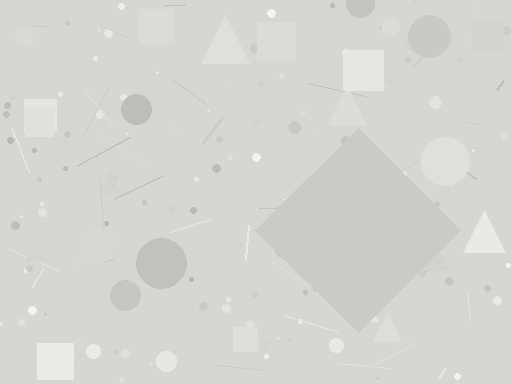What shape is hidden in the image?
A diamond is hidden in the image.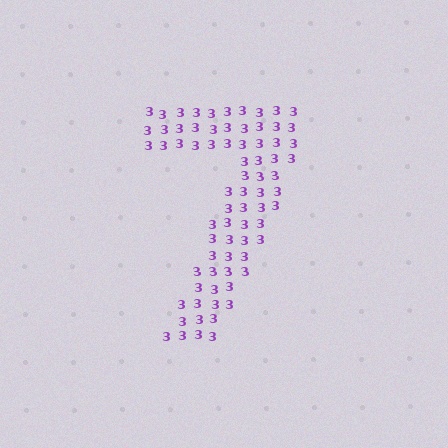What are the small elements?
The small elements are digit 3's.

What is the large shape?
The large shape is the digit 7.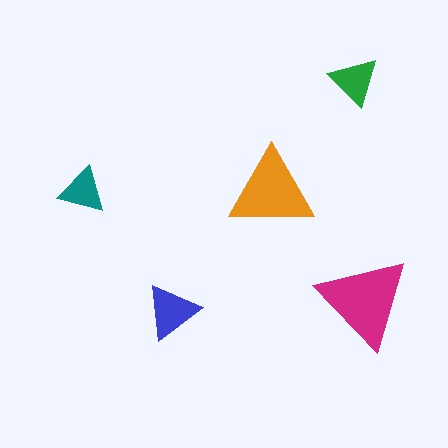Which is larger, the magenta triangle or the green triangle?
The magenta one.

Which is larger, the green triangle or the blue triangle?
The blue one.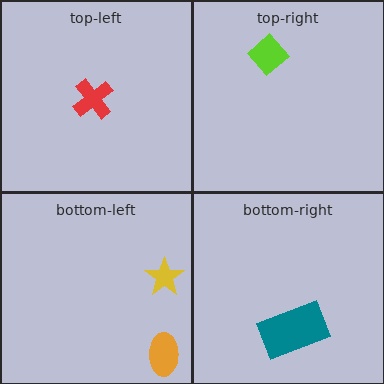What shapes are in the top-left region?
The red cross.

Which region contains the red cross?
The top-left region.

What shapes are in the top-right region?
The lime diamond.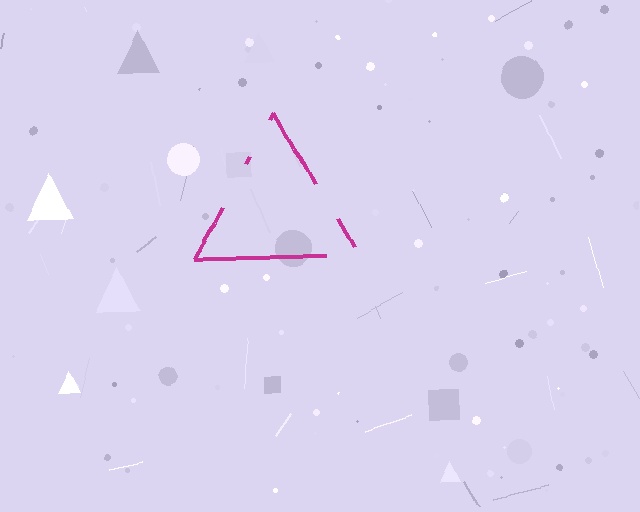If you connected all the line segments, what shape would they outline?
They would outline a triangle.